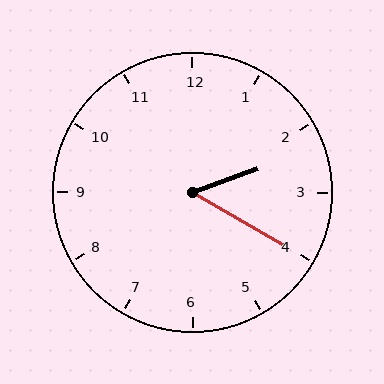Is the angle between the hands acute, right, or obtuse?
It is acute.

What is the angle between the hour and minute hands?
Approximately 50 degrees.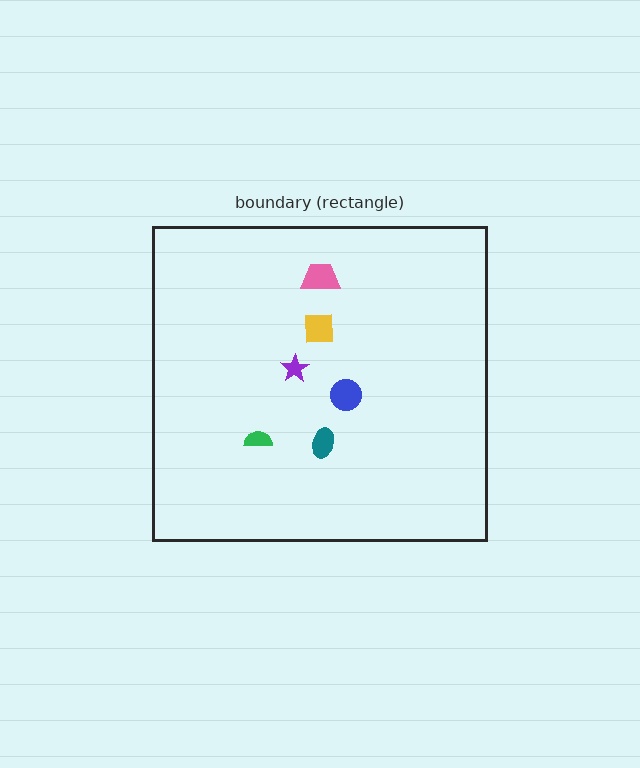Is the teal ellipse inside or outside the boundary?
Inside.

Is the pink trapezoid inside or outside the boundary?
Inside.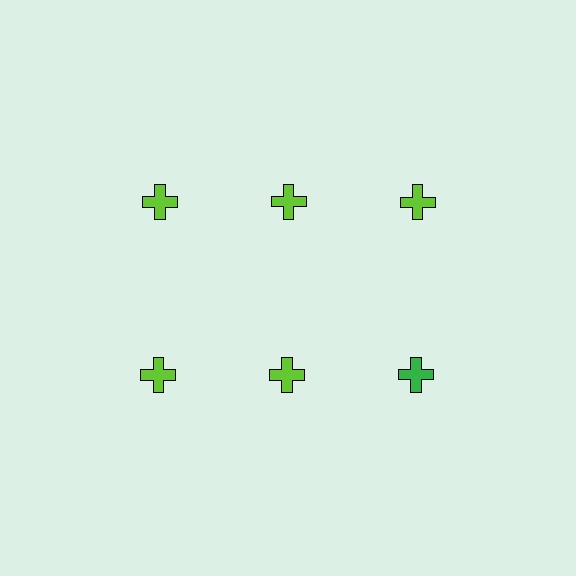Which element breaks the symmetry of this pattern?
The green cross in the second row, center column breaks the symmetry. All other shapes are lime crosses.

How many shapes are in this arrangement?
There are 6 shapes arranged in a grid pattern.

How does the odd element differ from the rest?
It has a different color: green instead of lime.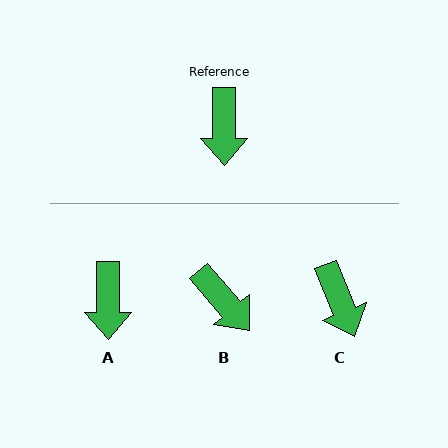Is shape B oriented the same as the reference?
No, it is off by about 40 degrees.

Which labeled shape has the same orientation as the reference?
A.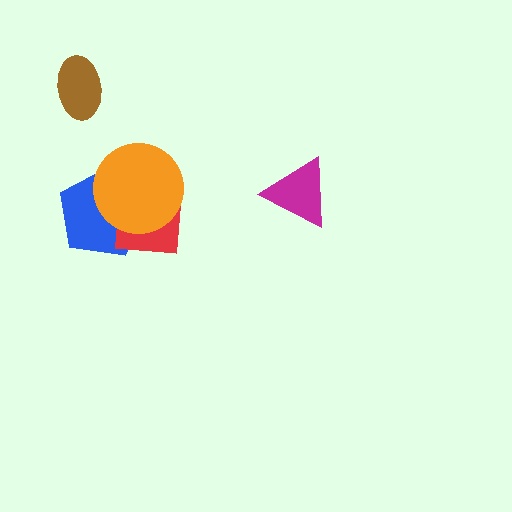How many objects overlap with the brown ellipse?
0 objects overlap with the brown ellipse.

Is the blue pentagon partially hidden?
Yes, it is partially covered by another shape.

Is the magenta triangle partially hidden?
No, no other shape covers it.